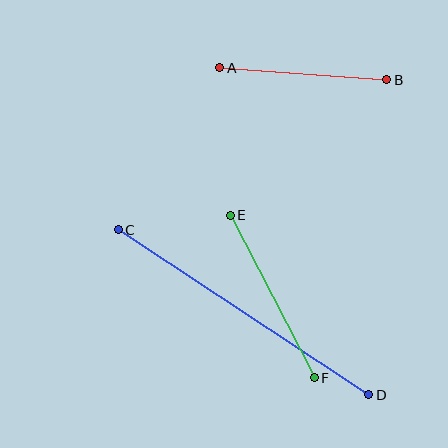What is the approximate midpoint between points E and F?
The midpoint is at approximately (272, 296) pixels.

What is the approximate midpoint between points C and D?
The midpoint is at approximately (243, 312) pixels.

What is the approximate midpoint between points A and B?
The midpoint is at approximately (303, 74) pixels.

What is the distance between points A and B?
The distance is approximately 168 pixels.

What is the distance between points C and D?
The distance is approximately 300 pixels.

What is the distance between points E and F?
The distance is approximately 183 pixels.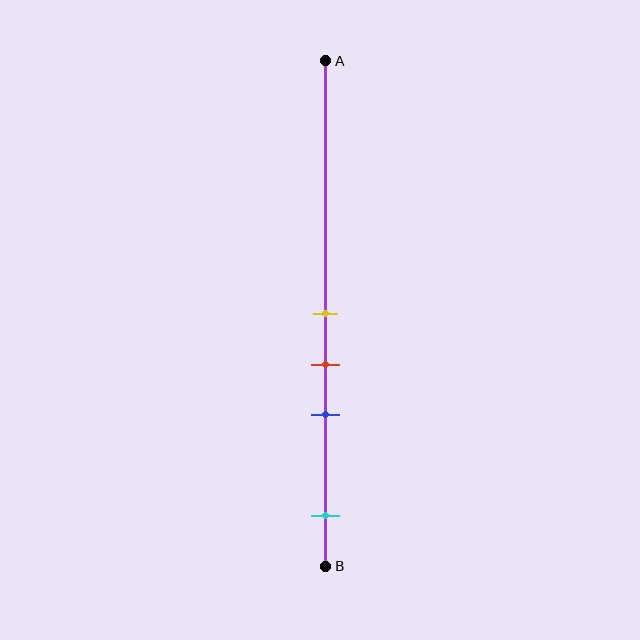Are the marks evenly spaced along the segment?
No, the marks are not evenly spaced.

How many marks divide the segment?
There are 4 marks dividing the segment.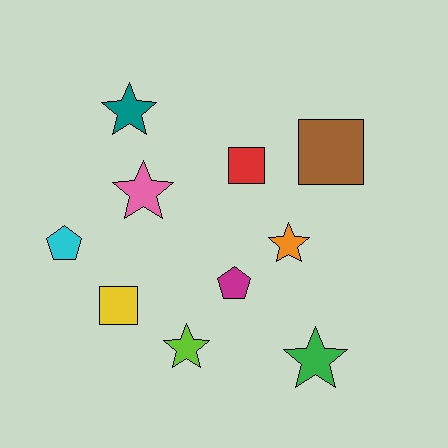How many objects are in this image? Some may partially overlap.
There are 10 objects.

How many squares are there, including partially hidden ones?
There are 3 squares.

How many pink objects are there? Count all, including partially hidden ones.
There is 1 pink object.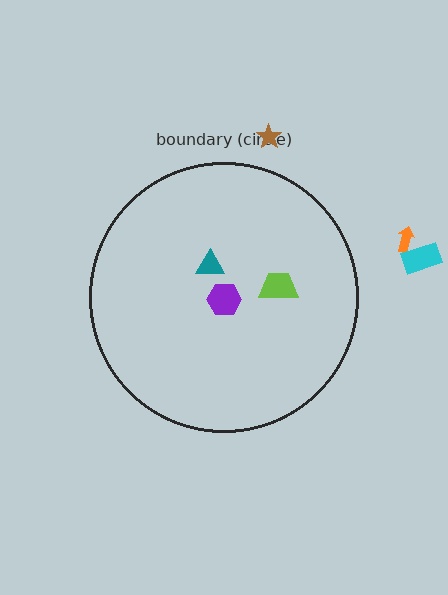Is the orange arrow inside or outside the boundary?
Outside.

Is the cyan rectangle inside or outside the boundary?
Outside.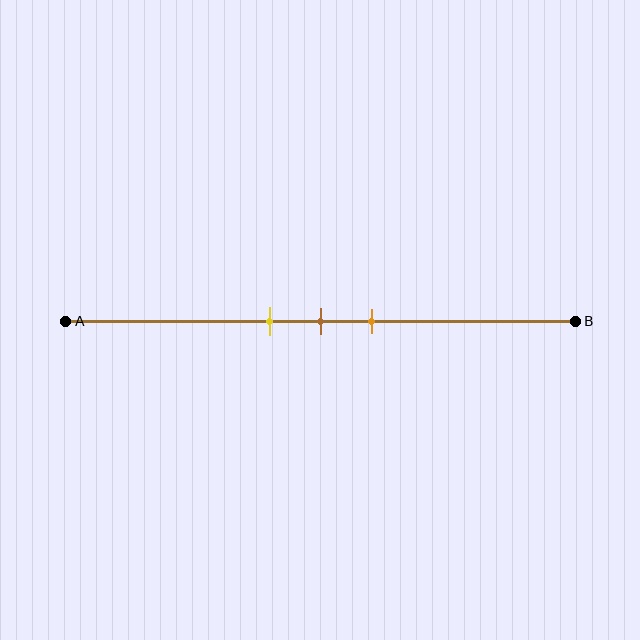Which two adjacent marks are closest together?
The yellow and brown marks are the closest adjacent pair.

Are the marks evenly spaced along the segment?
Yes, the marks are approximately evenly spaced.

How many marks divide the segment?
There are 3 marks dividing the segment.